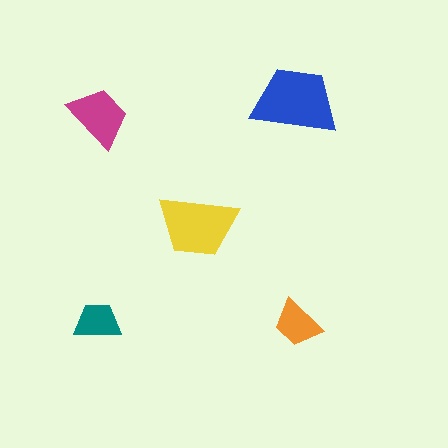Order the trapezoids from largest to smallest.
the blue one, the yellow one, the magenta one, the orange one, the teal one.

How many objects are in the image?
There are 5 objects in the image.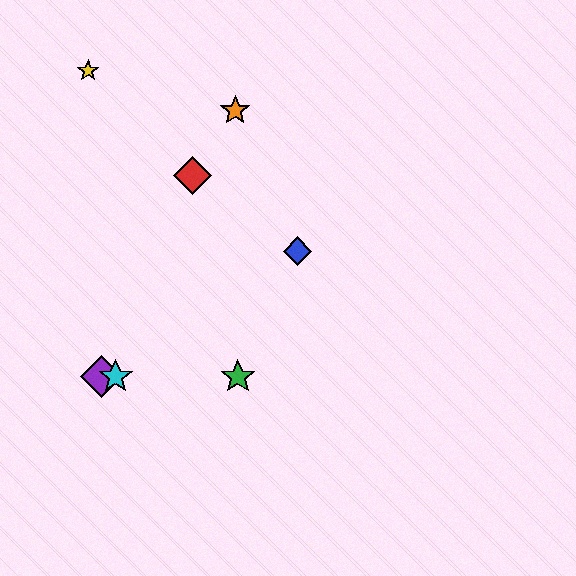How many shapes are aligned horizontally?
3 shapes (the green star, the purple diamond, the cyan star) are aligned horizontally.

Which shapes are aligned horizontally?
The green star, the purple diamond, the cyan star are aligned horizontally.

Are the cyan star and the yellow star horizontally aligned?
No, the cyan star is at y≈377 and the yellow star is at y≈71.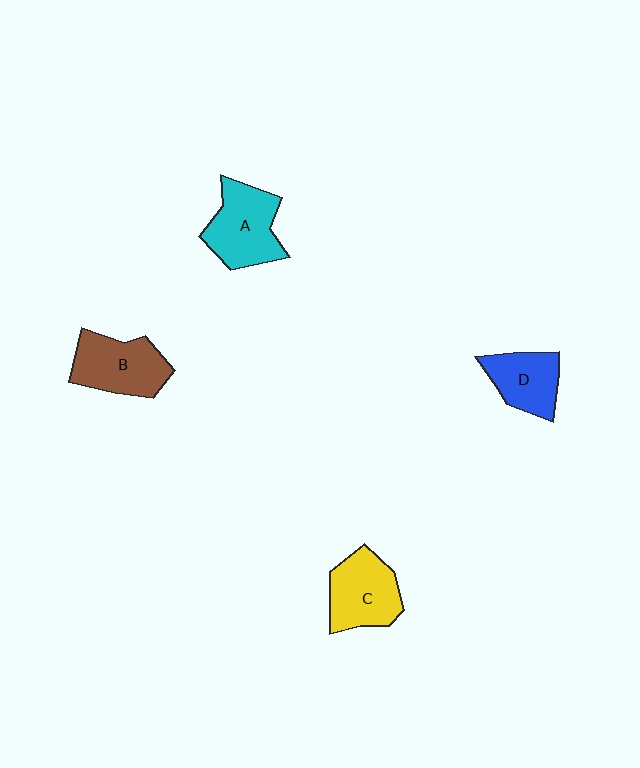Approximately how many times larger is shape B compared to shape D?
Approximately 1.3 times.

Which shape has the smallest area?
Shape D (blue).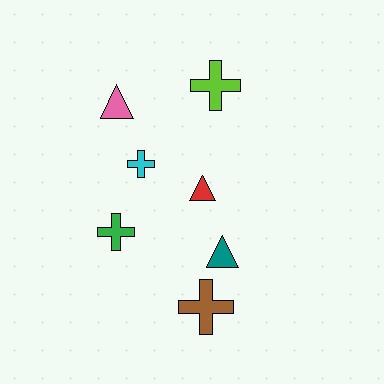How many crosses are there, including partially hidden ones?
There are 4 crosses.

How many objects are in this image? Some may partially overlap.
There are 7 objects.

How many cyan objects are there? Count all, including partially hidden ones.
There is 1 cyan object.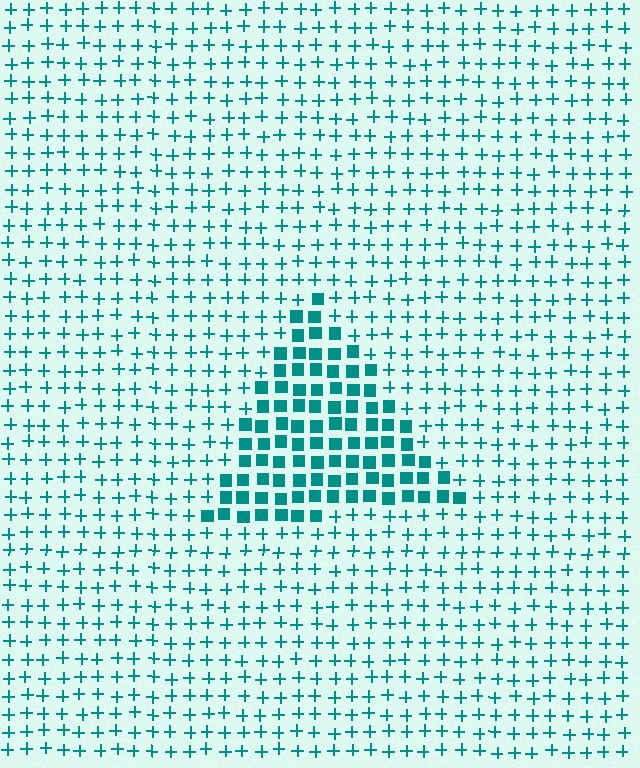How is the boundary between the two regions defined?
The boundary is defined by a change in element shape: squares inside vs. plus signs outside. All elements share the same color and spacing.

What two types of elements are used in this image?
The image uses squares inside the triangle region and plus signs outside it.